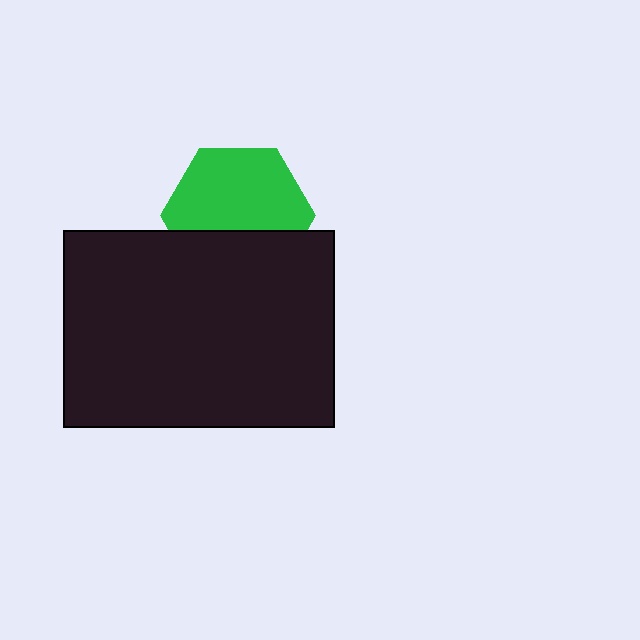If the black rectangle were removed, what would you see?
You would see the complete green hexagon.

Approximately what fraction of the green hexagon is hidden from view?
Roughly 37% of the green hexagon is hidden behind the black rectangle.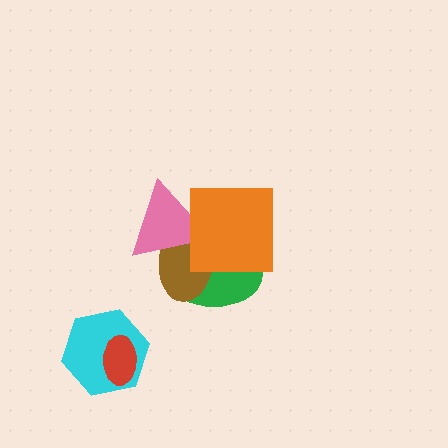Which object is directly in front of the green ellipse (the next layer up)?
The brown ellipse is directly in front of the green ellipse.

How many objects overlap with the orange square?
3 objects overlap with the orange square.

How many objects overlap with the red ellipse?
1 object overlaps with the red ellipse.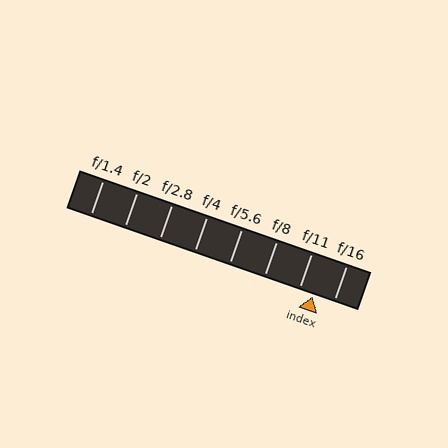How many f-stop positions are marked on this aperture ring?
There are 8 f-stop positions marked.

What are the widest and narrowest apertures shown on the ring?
The widest aperture shown is f/1.4 and the narrowest is f/16.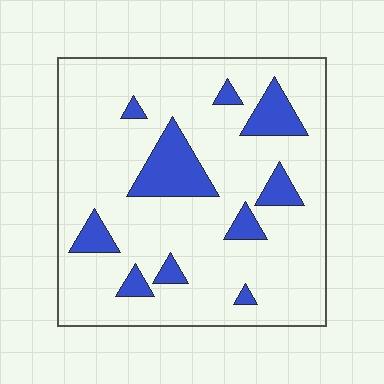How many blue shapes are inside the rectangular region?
10.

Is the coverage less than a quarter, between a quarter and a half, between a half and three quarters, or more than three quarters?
Less than a quarter.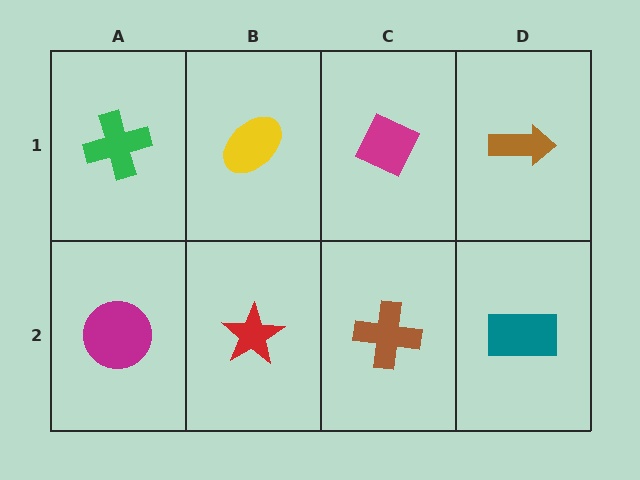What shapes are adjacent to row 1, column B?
A red star (row 2, column B), a green cross (row 1, column A), a magenta diamond (row 1, column C).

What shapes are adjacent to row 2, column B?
A yellow ellipse (row 1, column B), a magenta circle (row 2, column A), a brown cross (row 2, column C).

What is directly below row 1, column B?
A red star.